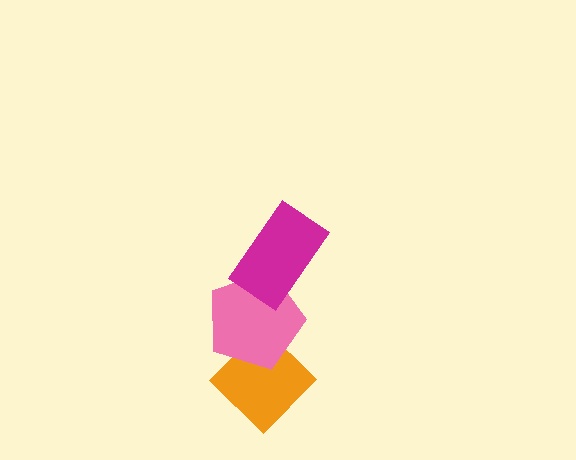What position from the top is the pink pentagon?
The pink pentagon is 2nd from the top.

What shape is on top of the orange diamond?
The pink pentagon is on top of the orange diamond.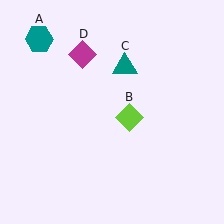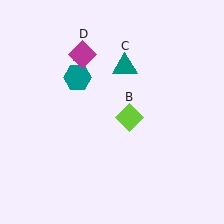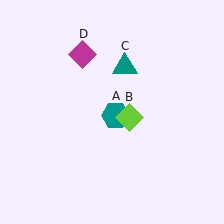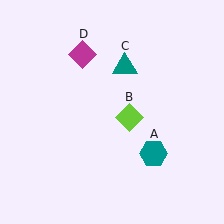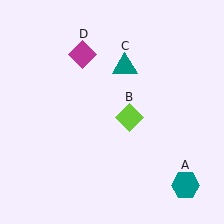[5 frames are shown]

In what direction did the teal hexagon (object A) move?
The teal hexagon (object A) moved down and to the right.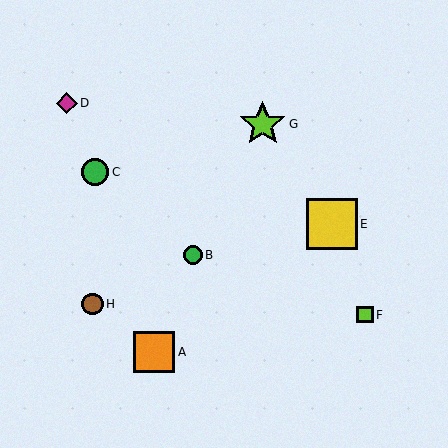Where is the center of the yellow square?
The center of the yellow square is at (332, 224).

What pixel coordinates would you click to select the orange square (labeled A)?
Click at (154, 352) to select the orange square A.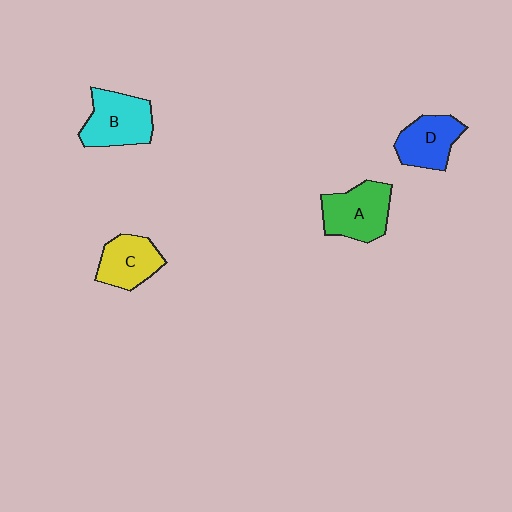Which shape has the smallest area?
Shape C (yellow).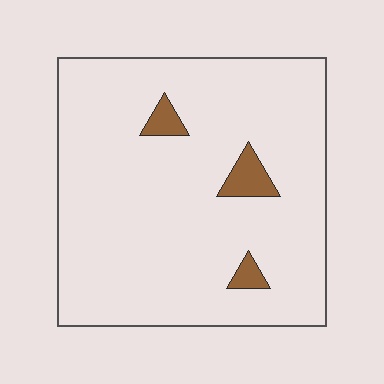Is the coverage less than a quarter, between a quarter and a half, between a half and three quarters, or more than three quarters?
Less than a quarter.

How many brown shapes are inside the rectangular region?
3.